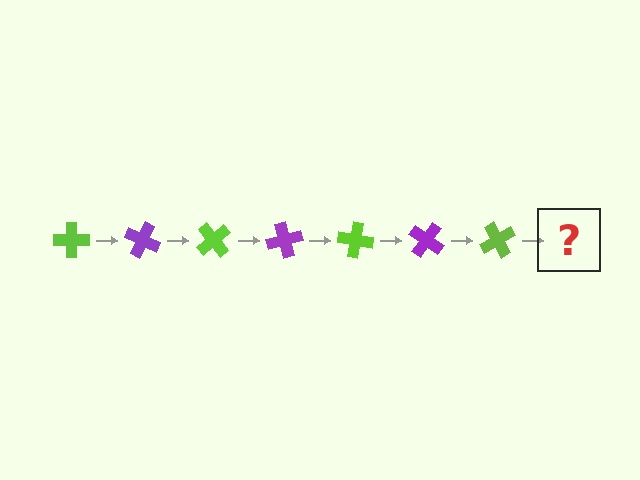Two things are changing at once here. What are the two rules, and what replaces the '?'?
The two rules are that it rotates 25 degrees each step and the color cycles through lime and purple. The '?' should be a purple cross, rotated 175 degrees from the start.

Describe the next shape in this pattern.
It should be a purple cross, rotated 175 degrees from the start.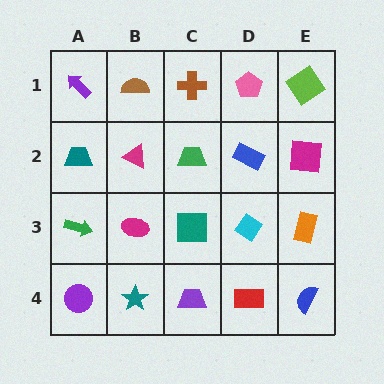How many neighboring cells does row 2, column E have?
3.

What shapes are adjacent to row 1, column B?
A magenta triangle (row 2, column B), a purple arrow (row 1, column A), a brown cross (row 1, column C).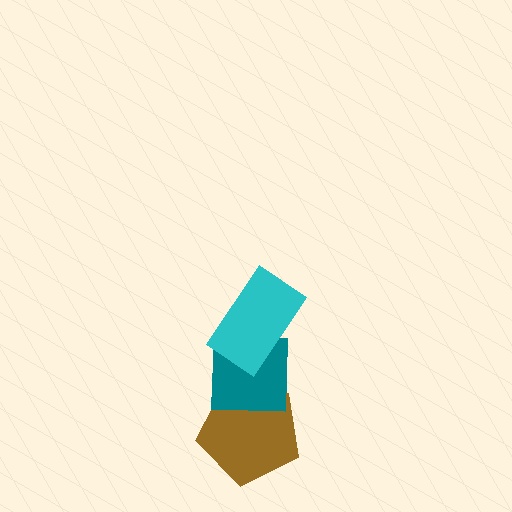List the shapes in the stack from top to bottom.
From top to bottom: the cyan rectangle, the teal square, the brown pentagon.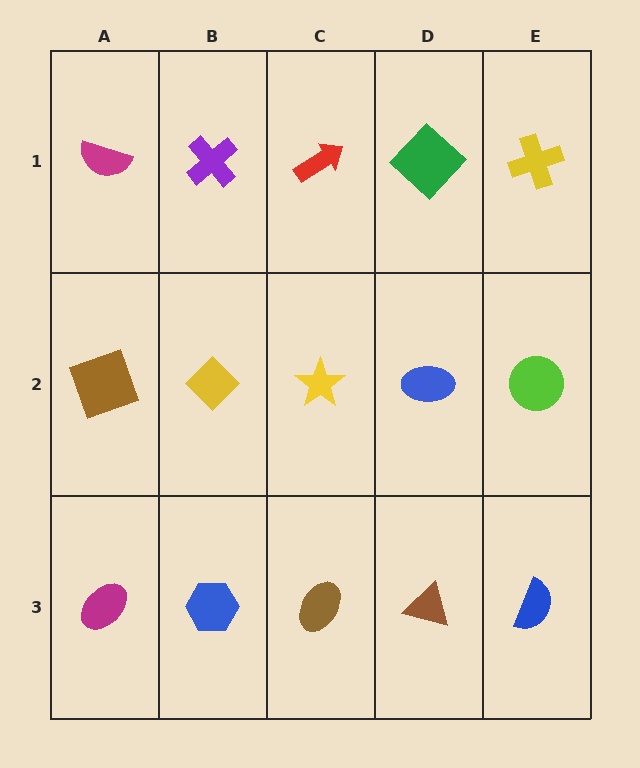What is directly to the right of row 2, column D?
A lime circle.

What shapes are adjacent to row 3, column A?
A brown square (row 2, column A), a blue hexagon (row 3, column B).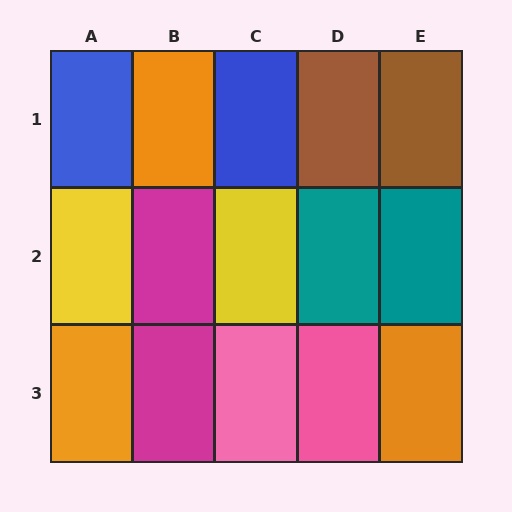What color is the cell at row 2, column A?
Yellow.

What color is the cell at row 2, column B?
Magenta.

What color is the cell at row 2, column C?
Yellow.